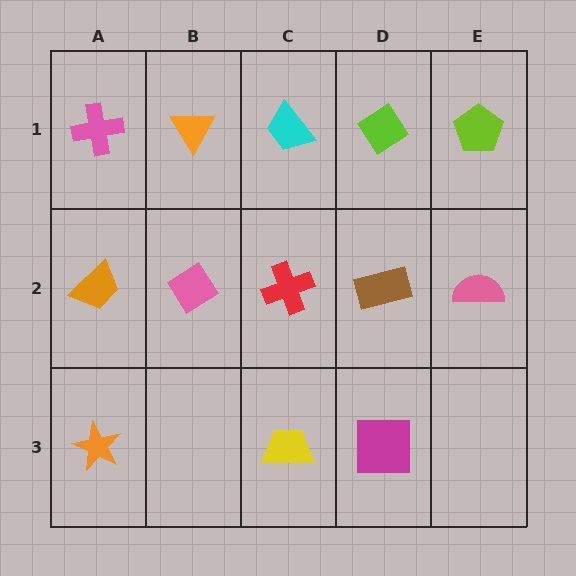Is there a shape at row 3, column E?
No, that cell is empty.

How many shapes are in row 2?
5 shapes.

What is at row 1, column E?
A lime pentagon.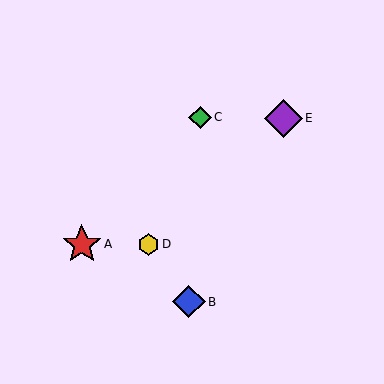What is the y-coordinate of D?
Object D is at y≈244.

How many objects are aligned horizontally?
2 objects (A, D) are aligned horizontally.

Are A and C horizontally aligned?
No, A is at y≈244 and C is at y≈117.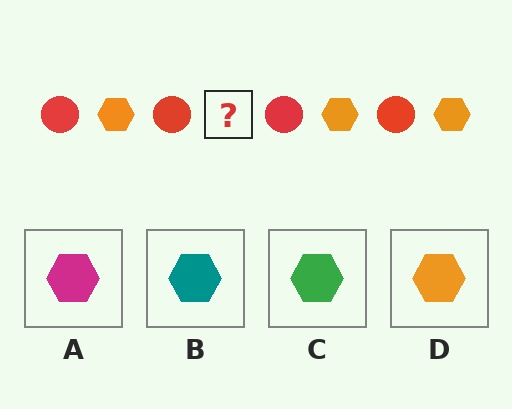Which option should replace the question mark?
Option D.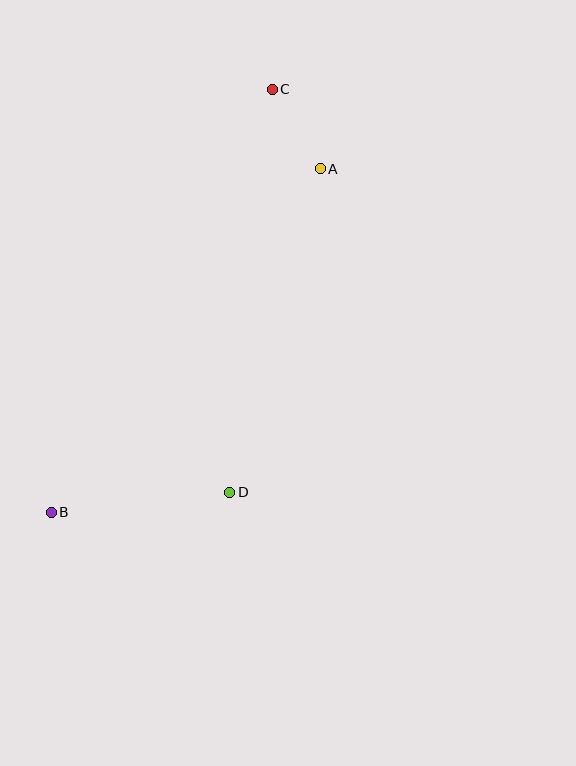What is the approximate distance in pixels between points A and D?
The distance between A and D is approximately 336 pixels.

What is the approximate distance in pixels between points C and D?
The distance between C and D is approximately 405 pixels.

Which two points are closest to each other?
Points A and C are closest to each other.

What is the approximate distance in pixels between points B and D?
The distance between B and D is approximately 180 pixels.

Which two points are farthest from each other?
Points B and C are farthest from each other.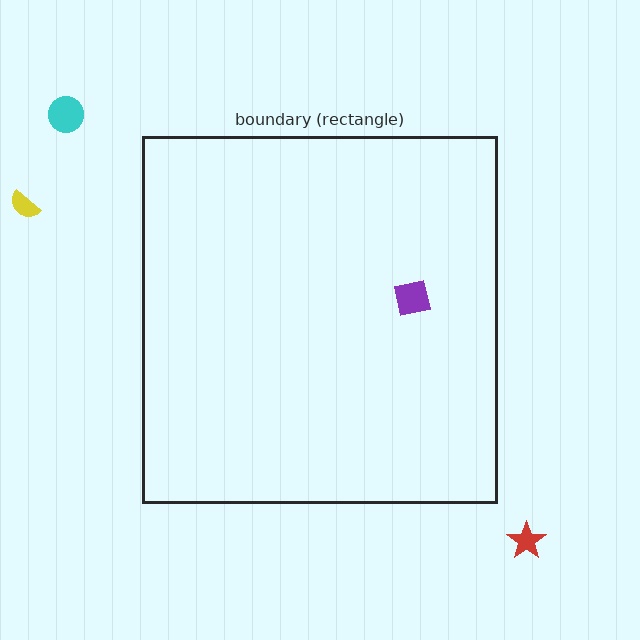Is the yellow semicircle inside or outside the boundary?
Outside.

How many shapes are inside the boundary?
1 inside, 3 outside.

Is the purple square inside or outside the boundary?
Inside.